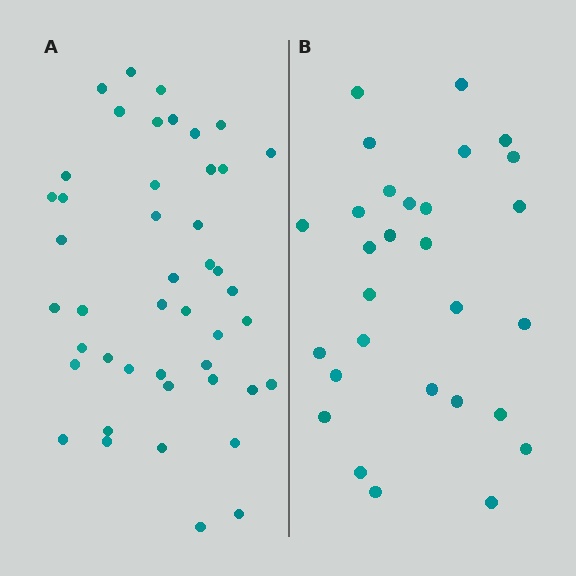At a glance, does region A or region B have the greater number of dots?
Region A (the left region) has more dots.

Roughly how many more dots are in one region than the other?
Region A has approximately 15 more dots than region B.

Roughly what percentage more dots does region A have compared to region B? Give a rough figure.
About 55% more.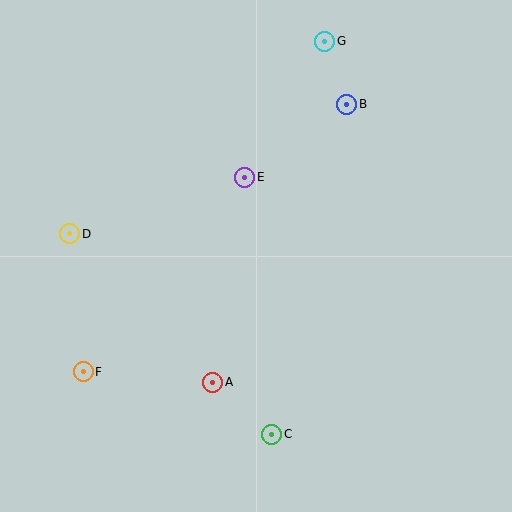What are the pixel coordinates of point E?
Point E is at (245, 177).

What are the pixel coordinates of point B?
Point B is at (347, 104).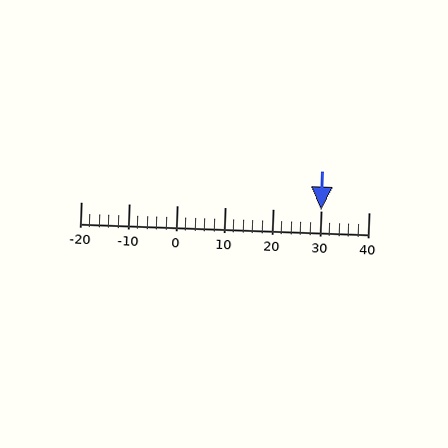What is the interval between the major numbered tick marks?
The major tick marks are spaced 10 units apart.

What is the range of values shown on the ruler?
The ruler shows values from -20 to 40.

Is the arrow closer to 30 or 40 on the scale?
The arrow is closer to 30.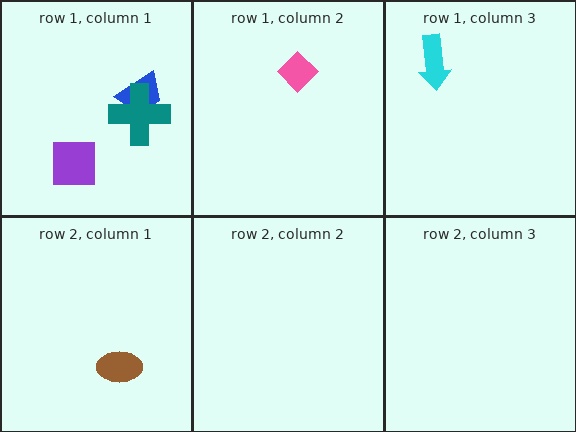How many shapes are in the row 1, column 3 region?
1.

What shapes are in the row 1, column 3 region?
The cyan arrow.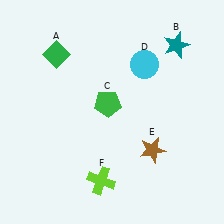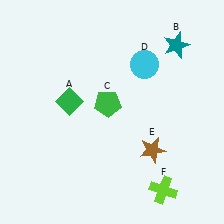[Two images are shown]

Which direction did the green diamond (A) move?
The green diamond (A) moved down.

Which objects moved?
The objects that moved are: the green diamond (A), the lime cross (F).